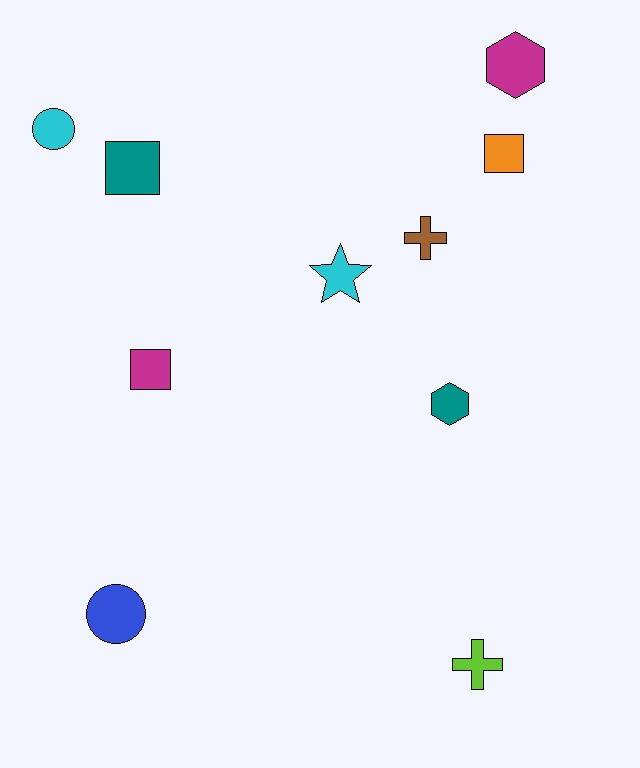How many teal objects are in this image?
There are 2 teal objects.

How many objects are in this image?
There are 10 objects.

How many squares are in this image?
There are 3 squares.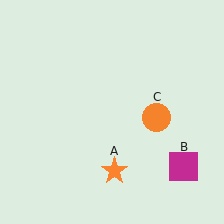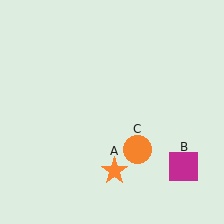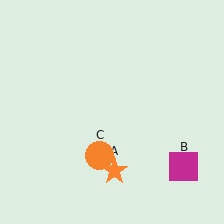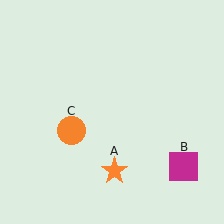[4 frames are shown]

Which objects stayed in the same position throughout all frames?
Orange star (object A) and magenta square (object B) remained stationary.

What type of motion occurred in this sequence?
The orange circle (object C) rotated clockwise around the center of the scene.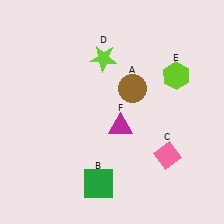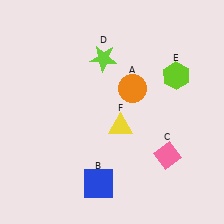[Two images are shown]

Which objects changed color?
A changed from brown to orange. B changed from green to blue. F changed from magenta to yellow.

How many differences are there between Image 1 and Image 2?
There are 3 differences between the two images.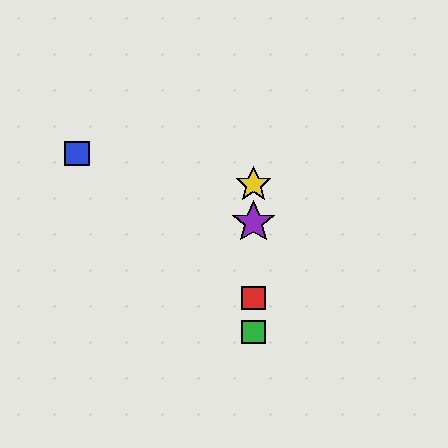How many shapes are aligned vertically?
4 shapes (the red square, the green square, the yellow star, the purple star) are aligned vertically.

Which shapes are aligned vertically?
The red square, the green square, the yellow star, the purple star are aligned vertically.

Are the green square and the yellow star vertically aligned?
Yes, both are at x≈253.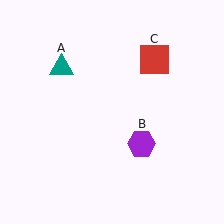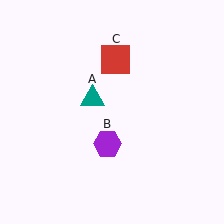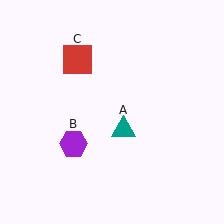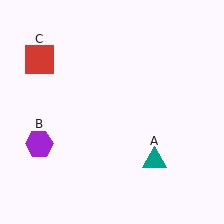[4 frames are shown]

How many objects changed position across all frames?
3 objects changed position: teal triangle (object A), purple hexagon (object B), red square (object C).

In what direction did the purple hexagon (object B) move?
The purple hexagon (object B) moved left.